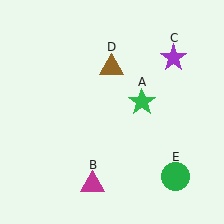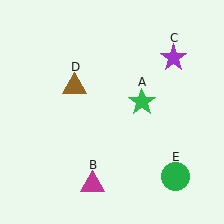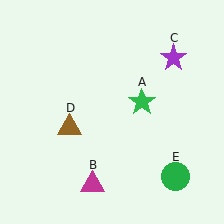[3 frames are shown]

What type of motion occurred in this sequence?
The brown triangle (object D) rotated counterclockwise around the center of the scene.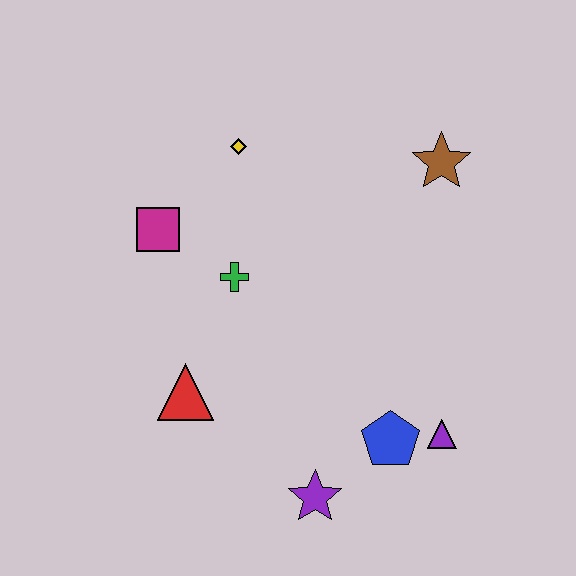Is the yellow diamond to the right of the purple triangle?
No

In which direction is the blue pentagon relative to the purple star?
The blue pentagon is to the right of the purple star.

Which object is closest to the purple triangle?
The blue pentagon is closest to the purple triangle.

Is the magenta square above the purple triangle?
Yes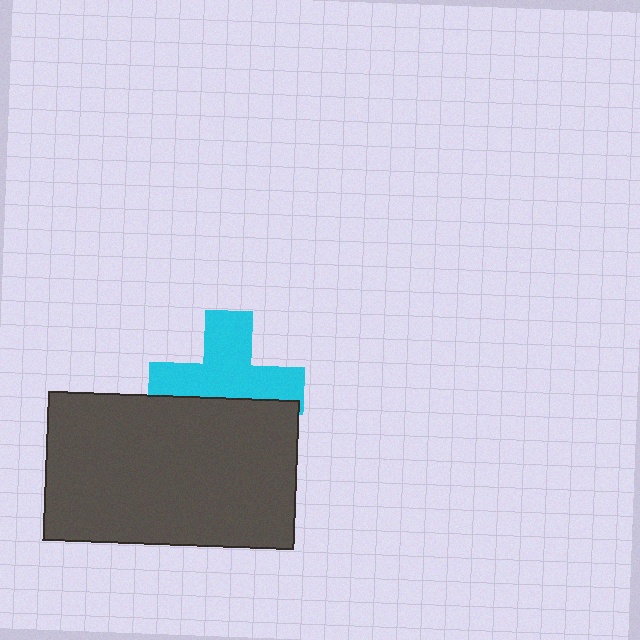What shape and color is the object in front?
The object in front is a dark gray rectangle.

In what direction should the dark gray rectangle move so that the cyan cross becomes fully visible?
The dark gray rectangle should move down. That is the shortest direction to clear the overlap and leave the cyan cross fully visible.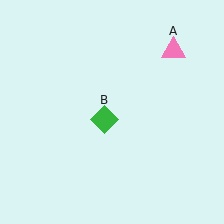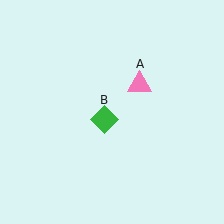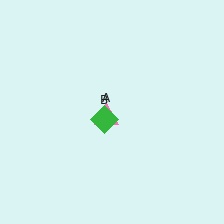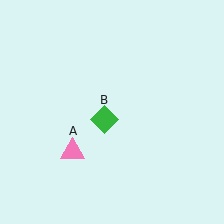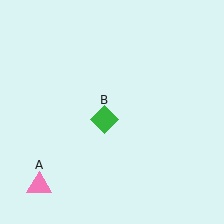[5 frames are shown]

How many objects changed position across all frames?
1 object changed position: pink triangle (object A).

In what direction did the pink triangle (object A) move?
The pink triangle (object A) moved down and to the left.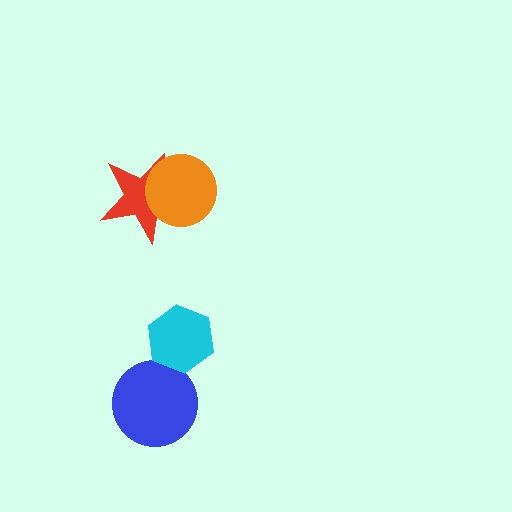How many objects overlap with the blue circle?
1 object overlaps with the blue circle.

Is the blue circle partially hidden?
Yes, it is partially covered by another shape.